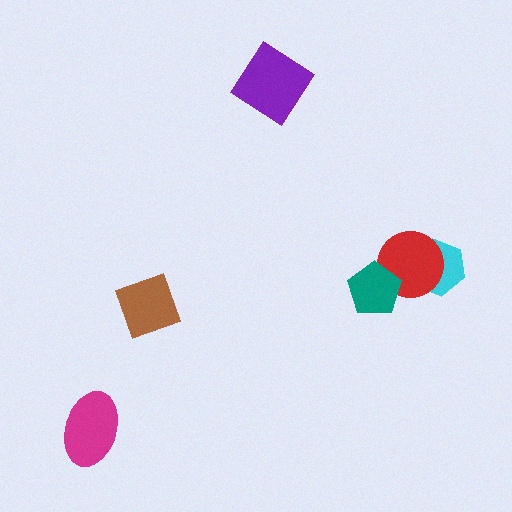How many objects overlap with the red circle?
2 objects overlap with the red circle.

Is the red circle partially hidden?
Yes, it is partially covered by another shape.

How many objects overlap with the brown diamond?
0 objects overlap with the brown diamond.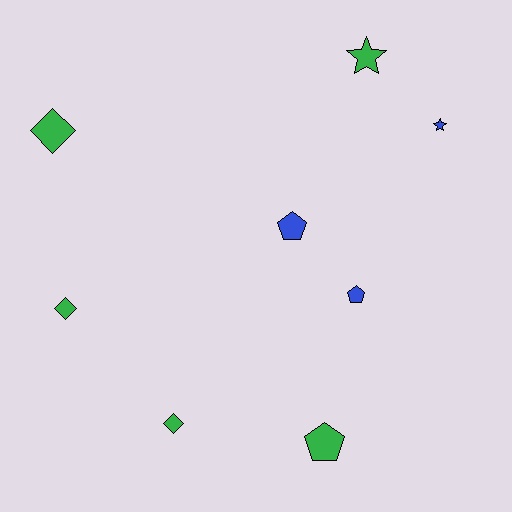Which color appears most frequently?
Green, with 5 objects.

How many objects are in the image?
There are 8 objects.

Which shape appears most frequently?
Pentagon, with 3 objects.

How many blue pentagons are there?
There are 2 blue pentagons.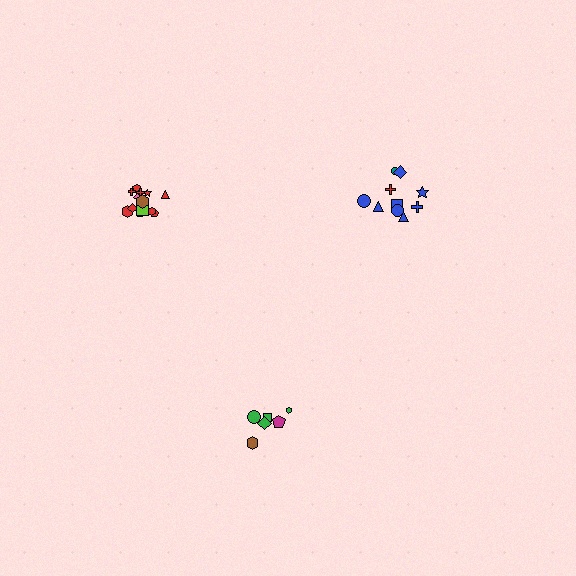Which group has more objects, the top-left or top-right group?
The top-left group.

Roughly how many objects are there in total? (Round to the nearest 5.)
Roughly 30 objects in total.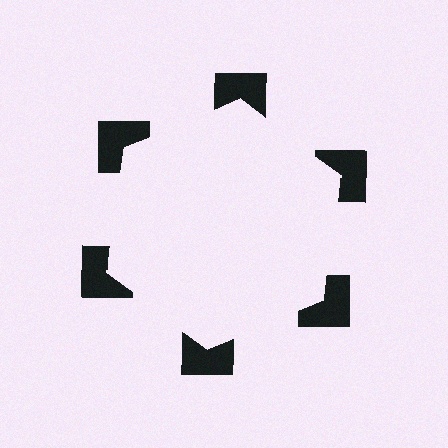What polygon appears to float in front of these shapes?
An illusory hexagon — its edges are inferred from the aligned wedge cuts in the notched squares, not physically drawn.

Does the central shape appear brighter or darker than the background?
It typically appears slightly brighter than the background, even though no actual brightness change is drawn.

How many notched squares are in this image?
There are 6 — one at each vertex of the illusory hexagon.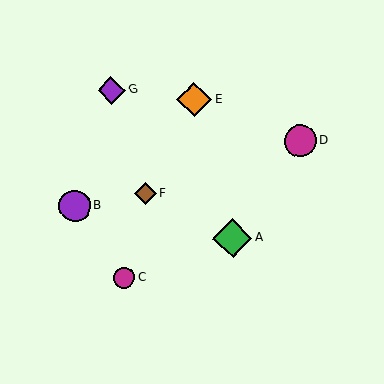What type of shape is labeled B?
Shape B is a purple circle.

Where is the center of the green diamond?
The center of the green diamond is at (232, 238).